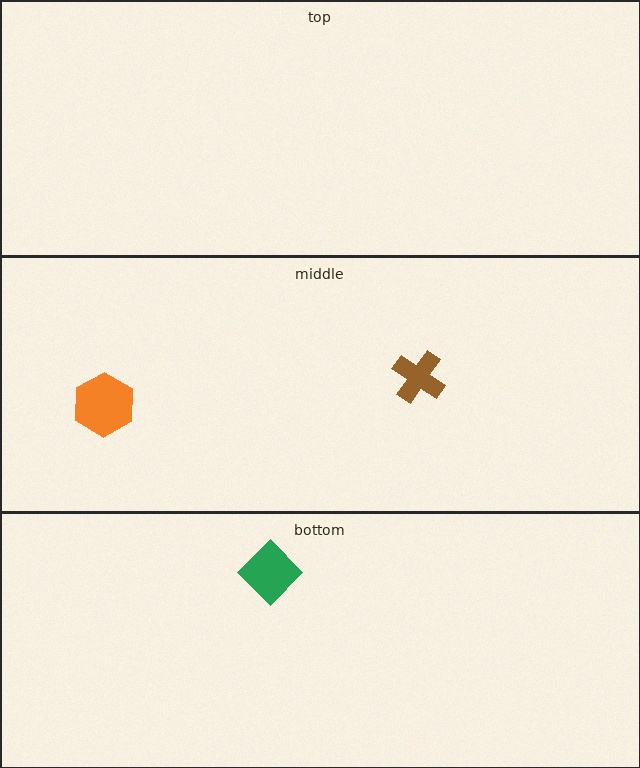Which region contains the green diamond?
The bottom region.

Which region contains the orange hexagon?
The middle region.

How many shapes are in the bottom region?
1.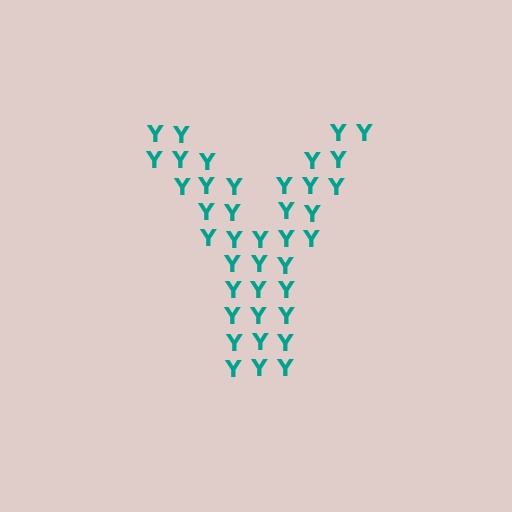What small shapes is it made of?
It is made of small letter Y's.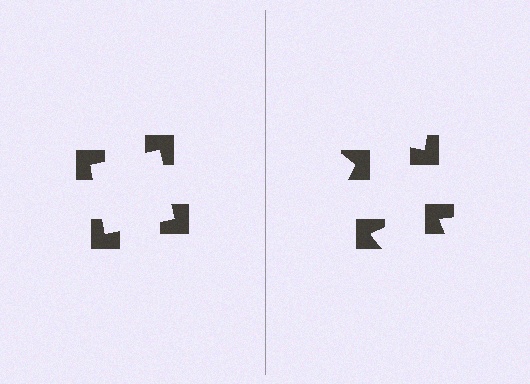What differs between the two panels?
The notched squares are positioned identically on both sides; only the wedge orientations differ. On the left they align to a square; on the right they are misaligned.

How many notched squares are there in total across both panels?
8 — 4 on each side.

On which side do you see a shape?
An illusory square appears on the left side. On the right side the wedge cuts are rotated, so no coherent shape forms.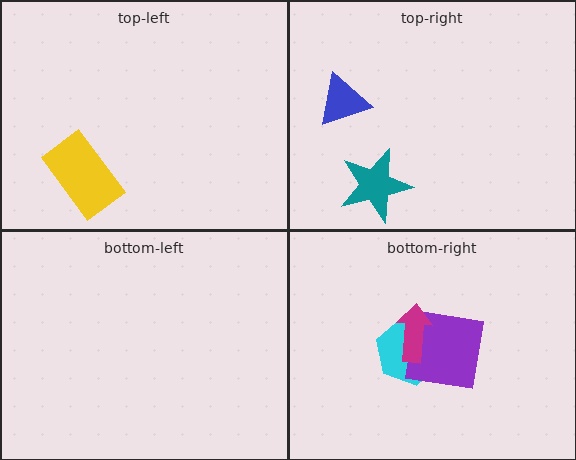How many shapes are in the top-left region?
1.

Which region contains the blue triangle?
The top-right region.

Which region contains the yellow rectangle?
The top-left region.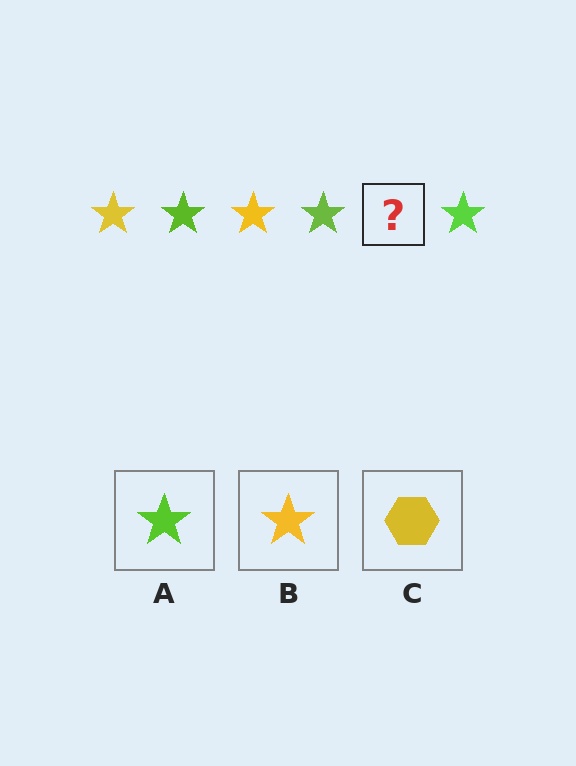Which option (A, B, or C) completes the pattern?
B.